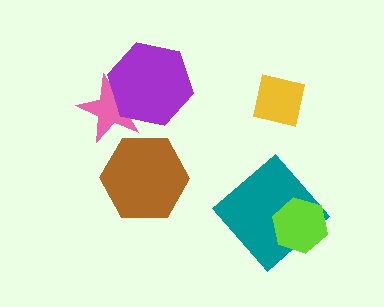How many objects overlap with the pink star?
1 object overlaps with the pink star.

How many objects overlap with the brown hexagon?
0 objects overlap with the brown hexagon.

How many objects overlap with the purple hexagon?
1 object overlaps with the purple hexagon.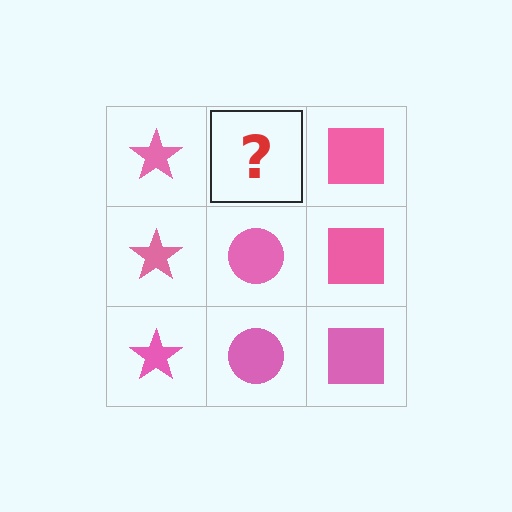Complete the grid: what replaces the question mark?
The question mark should be replaced with a pink circle.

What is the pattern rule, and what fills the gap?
The rule is that each column has a consistent shape. The gap should be filled with a pink circle.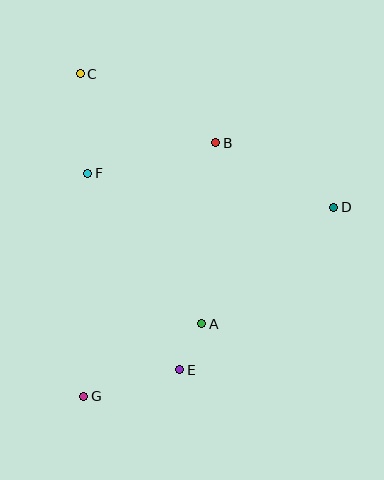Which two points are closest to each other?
Points A and E are closest to each other.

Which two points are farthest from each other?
Points C and G are farthest from each other.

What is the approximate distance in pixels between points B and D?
The distance between B and D is approximately 135 pixels.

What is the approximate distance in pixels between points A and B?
The distance between A and B is approximately 181 pixels.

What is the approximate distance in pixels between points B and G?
The distance between B and G is approximately 286 pixels.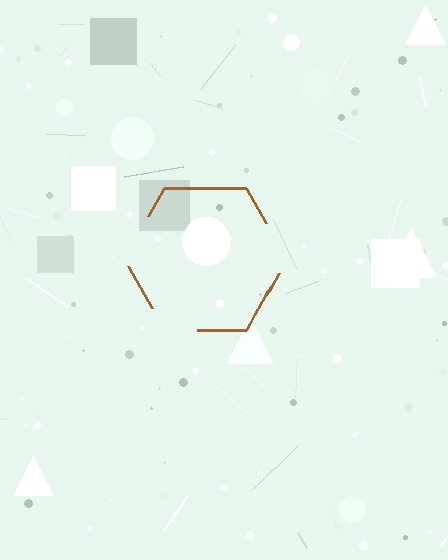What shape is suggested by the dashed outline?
The dashed outline suggests a hexagon.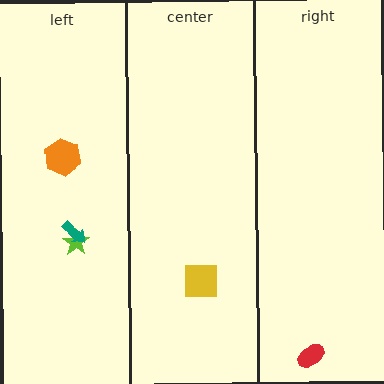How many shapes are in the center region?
1.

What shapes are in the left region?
The lime star, the orange hexagon, the teal arrow.